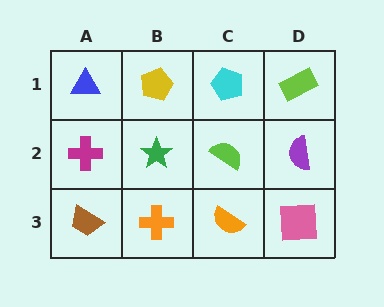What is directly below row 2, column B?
An orange cross.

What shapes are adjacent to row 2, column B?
A yellow pentagon (row 1, column B), an orange cross (row 3, column B), a magenta cross (row 2, column A), a lime semicircle (row 2, column C).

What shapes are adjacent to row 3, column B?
A green star (row 2, column B), a brown trapezoid (row 3, column A), an orange semicircle (row 3, column C).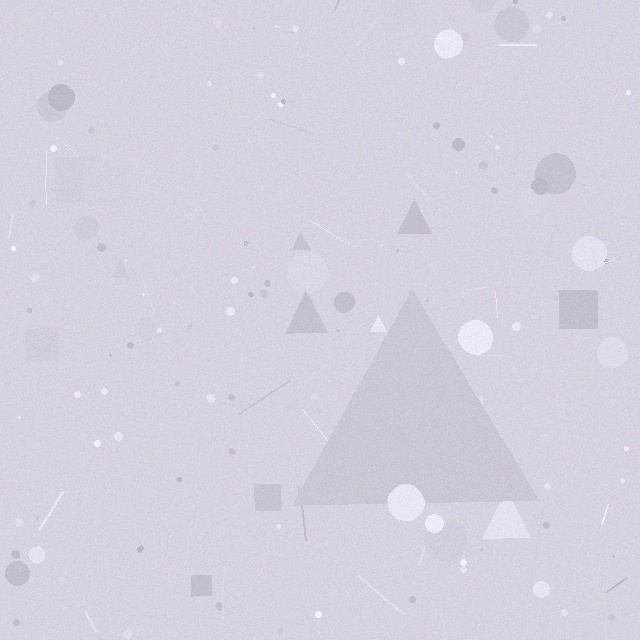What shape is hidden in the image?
A triangle is hidden in the image.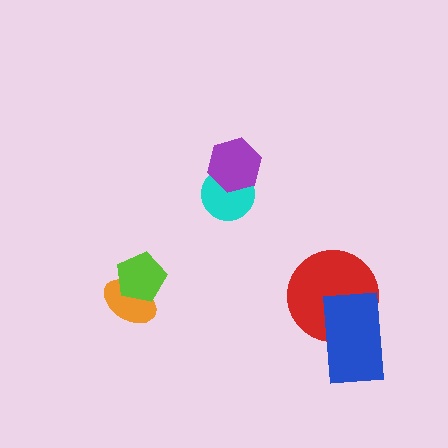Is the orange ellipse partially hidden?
Yes, it is partially covered by another shape.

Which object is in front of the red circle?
The blue rectangle is in front of the red circle.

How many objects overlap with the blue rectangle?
1 object overlaps with the blue rectangle.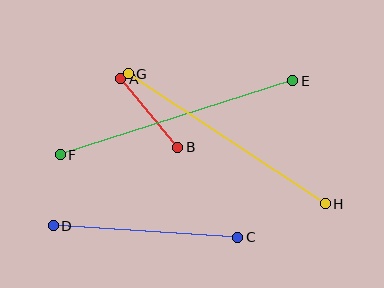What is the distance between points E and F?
The distance is approximately 244 pixels.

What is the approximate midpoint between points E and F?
The midpoint is at approximately (177, 118) pixels.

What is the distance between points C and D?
The distance is approximately 185 pixels.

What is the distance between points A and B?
The distance is approximately 89 pixels.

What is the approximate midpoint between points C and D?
The midpoint is at approximately (145, 231) pixels.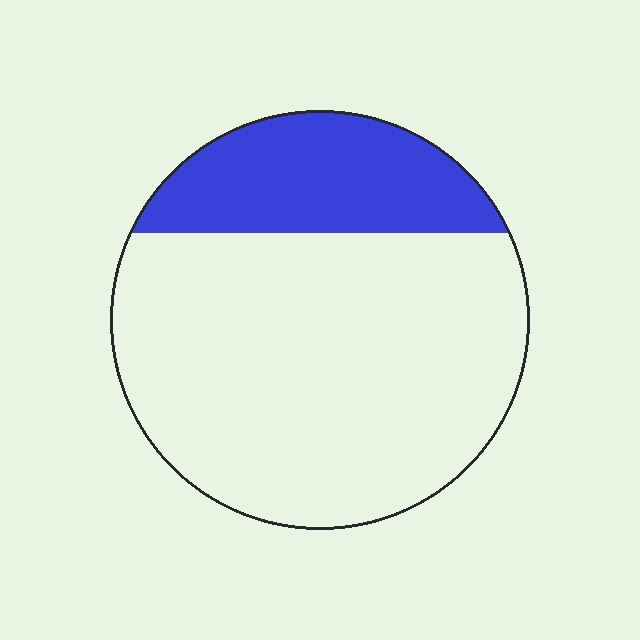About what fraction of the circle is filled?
About one quarter (1/4).